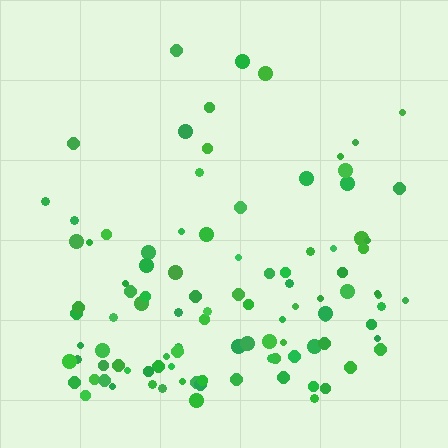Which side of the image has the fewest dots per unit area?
The top.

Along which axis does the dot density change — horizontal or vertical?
Vertical.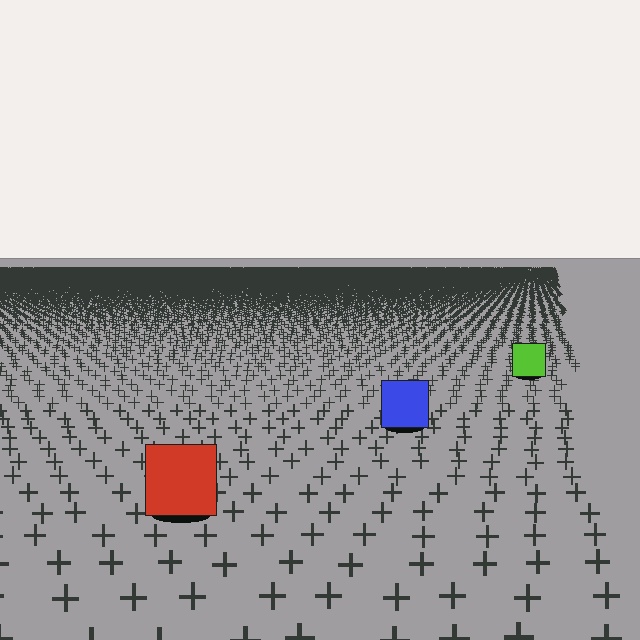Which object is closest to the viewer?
The red square is closest. The texture marks near it are larger and more spread out.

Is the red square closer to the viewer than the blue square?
Yes. The red square is closer — you can tell from the texture gradient: the ground texture is coarser near it.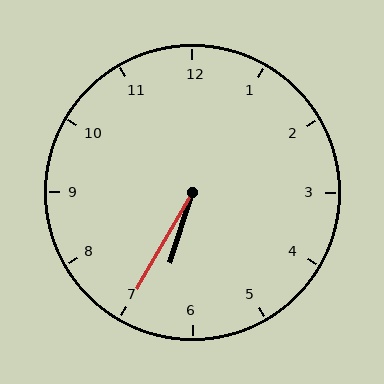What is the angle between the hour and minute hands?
Approximately 12 degrees.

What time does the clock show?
6:35.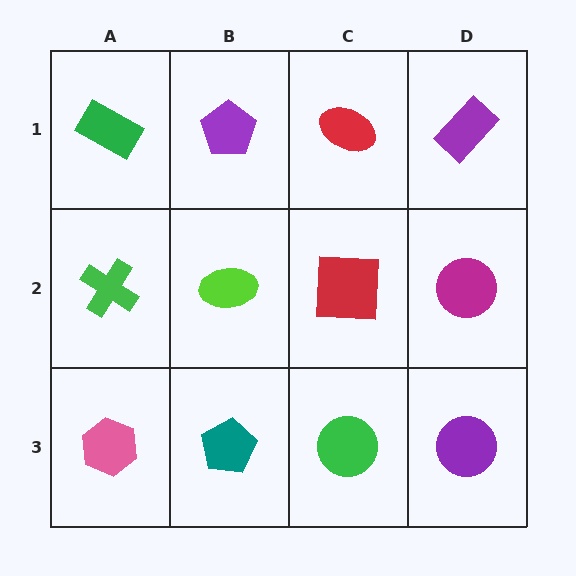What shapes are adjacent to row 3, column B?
A lime ellipse (row 2, column B), a pink hexagon (row 3, column A), a green circle (row 3, column C).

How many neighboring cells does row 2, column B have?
4.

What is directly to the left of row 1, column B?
A green rectangle.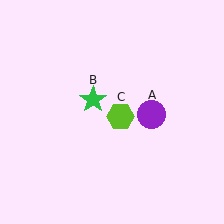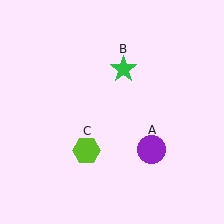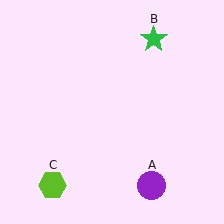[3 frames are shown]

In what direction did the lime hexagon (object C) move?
The lime hexagon (object C) moved down and to the left.